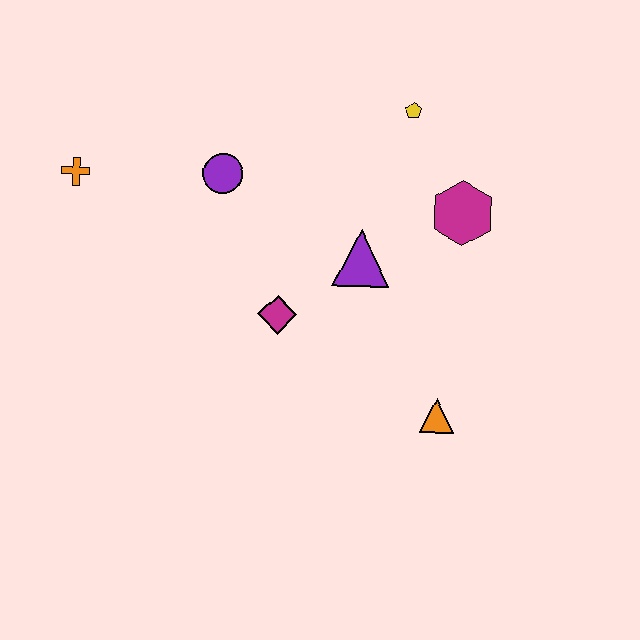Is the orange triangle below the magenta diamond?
Yes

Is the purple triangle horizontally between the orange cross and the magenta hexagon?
Yes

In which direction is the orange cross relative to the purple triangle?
The orange cross is to the left of the purple triangle.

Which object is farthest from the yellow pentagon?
The orange cross is farthest from the yellow pentagon.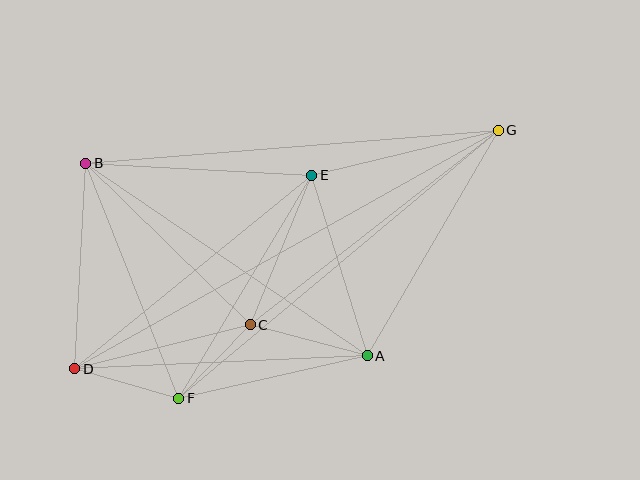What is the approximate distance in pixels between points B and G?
The distance between B and G is approximately 414 pixels.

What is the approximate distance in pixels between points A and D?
The distance between A and D is approximately 293 pixels.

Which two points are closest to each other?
Points C and F are closest to each other.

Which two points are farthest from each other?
Points D and G are farthest from each other.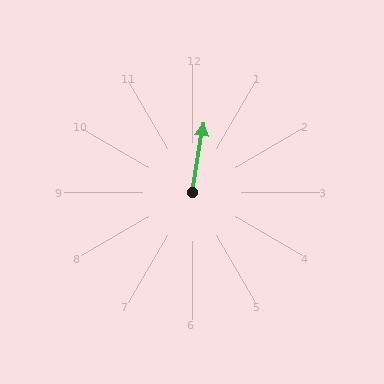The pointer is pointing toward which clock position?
Roughly 12 o'clock.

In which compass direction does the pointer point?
North.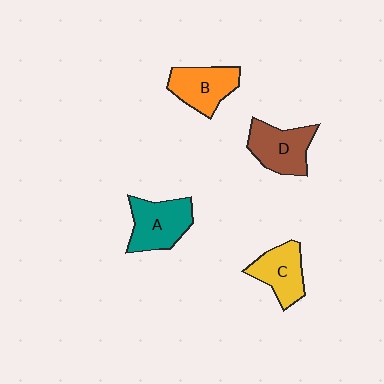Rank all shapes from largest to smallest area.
From largest to smallest: A (teal), D (brown), B (orange), C (yellow).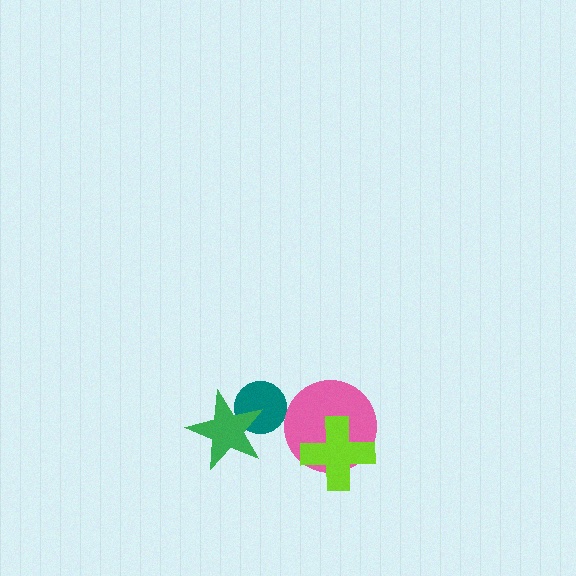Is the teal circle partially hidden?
Yes, it is partially covered by another shape.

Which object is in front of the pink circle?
The lime cross is in front of the pink circle.